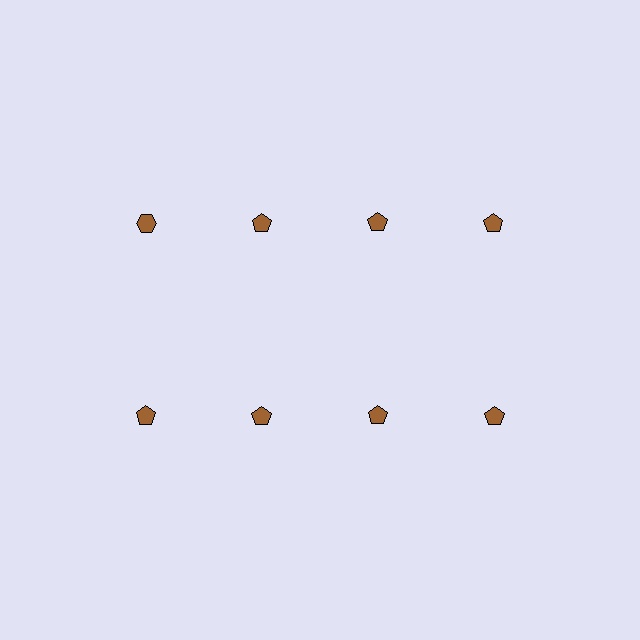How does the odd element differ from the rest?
It has a different shape: hexagon instead of pentagon.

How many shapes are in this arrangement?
There are 8 shapes arranged in a grid pattern.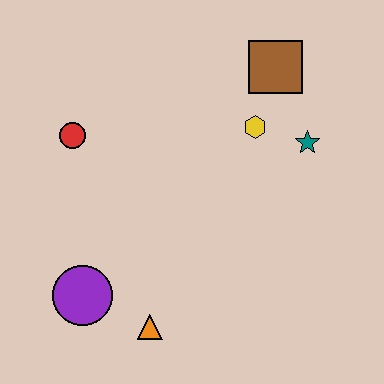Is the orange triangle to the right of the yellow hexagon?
No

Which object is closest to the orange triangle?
The purple circle is closest to the orange triangle.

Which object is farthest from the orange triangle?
The brown square is farthest from the orange triangle.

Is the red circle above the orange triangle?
Yes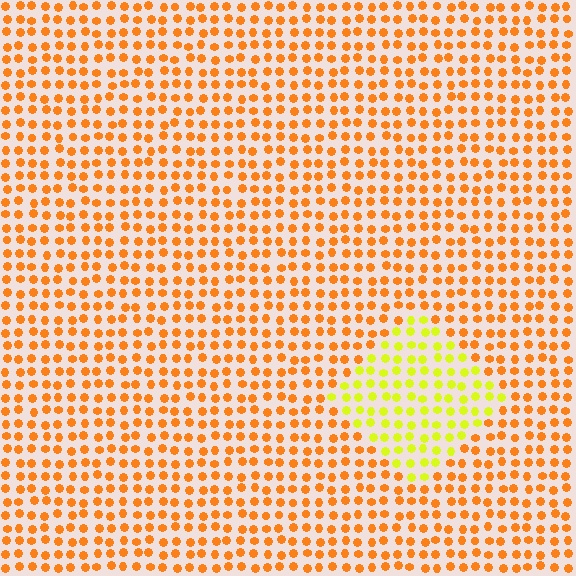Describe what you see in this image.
The image is filled with small orange elements in a uniform arrangement. A diamond-shaped region is visible where the elements are tinted to a slightly different hue, forming a subtle color boundary.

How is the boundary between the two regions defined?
The boundary is defined purely by a slight shift in hue (about 42 degrees). Spacing, size, and orientation are identical on both sides.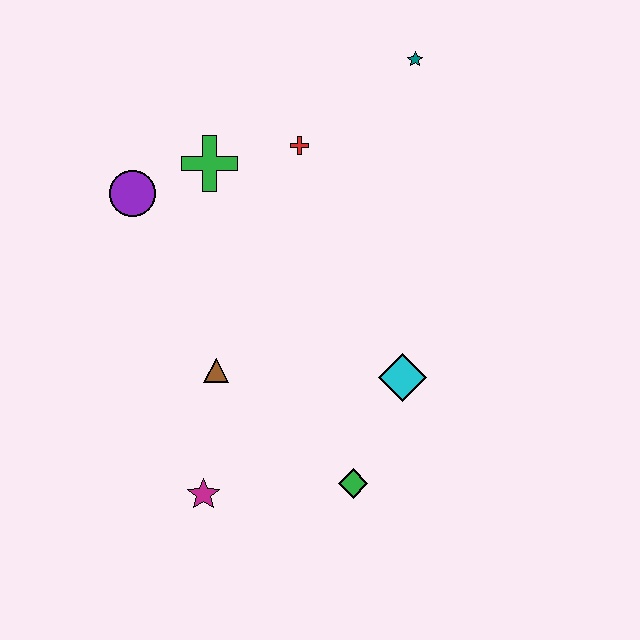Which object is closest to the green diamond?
The cyan diamond is closest to the green diamond.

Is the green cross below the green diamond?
No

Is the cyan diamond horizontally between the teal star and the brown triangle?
Yes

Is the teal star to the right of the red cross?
Yes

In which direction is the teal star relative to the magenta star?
The teal star is above the magenta star.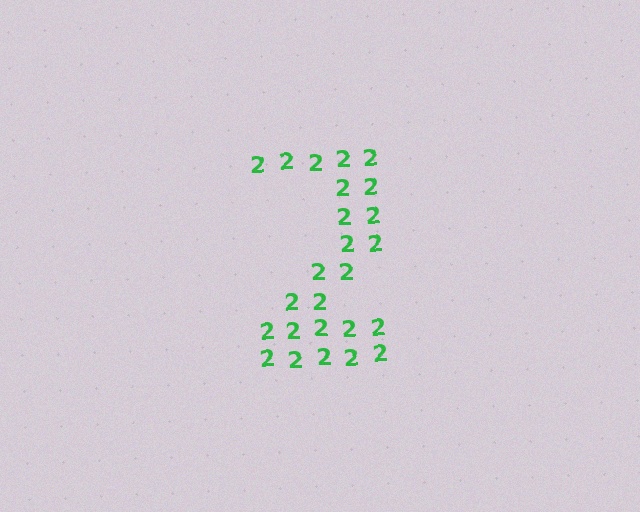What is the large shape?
The large shape is the digit 2.